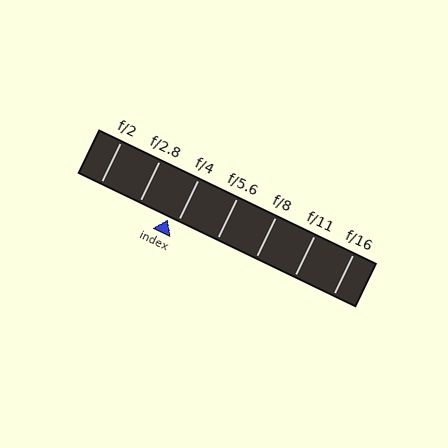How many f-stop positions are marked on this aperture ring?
There are 7 f-stop positions marked.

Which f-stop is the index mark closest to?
The index mark is closest to f/4.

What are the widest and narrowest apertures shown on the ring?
The widest aperture shown is f/2 and the narrowest is f/16.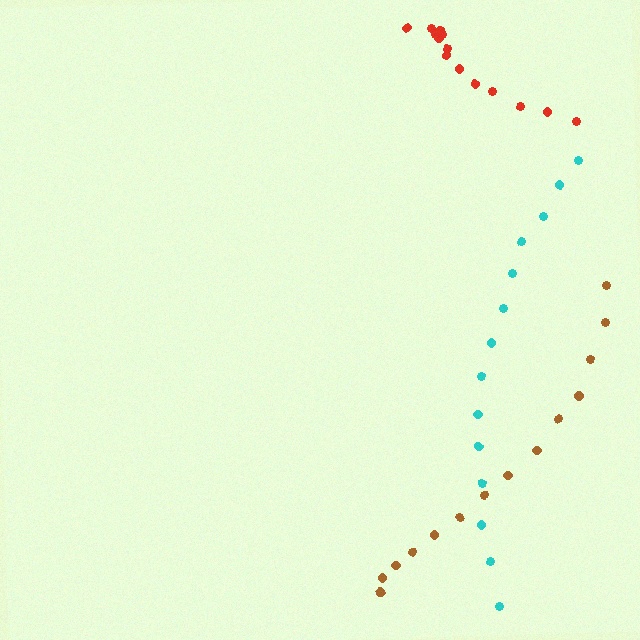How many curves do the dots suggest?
There are 3 distinct paths.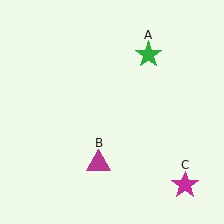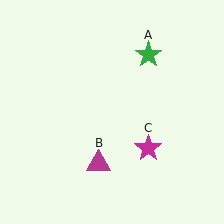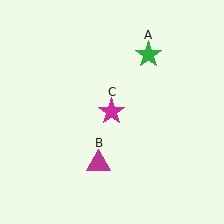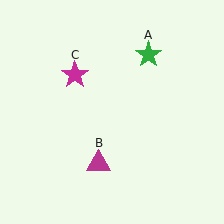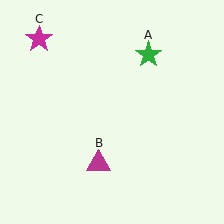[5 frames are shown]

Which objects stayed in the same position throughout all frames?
Green star (object A) and magenta triangle (object B) remained stationary.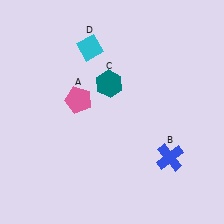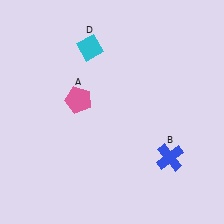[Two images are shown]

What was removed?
The teal hexagon (C) was removed in Image 2.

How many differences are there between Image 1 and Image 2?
There is 1 difference between the two images.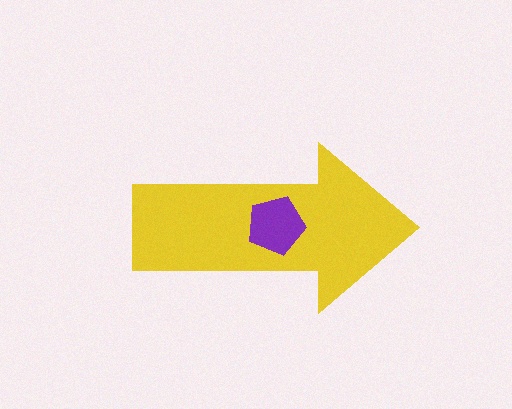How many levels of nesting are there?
2.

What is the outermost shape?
The yellow arrow.